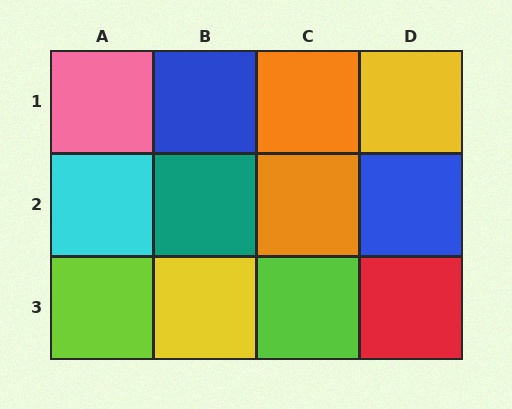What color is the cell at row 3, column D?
Red.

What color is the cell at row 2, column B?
Teal.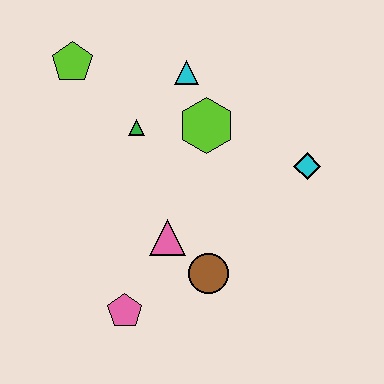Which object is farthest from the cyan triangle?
The pink pentagon is farthest from the cyan triangle.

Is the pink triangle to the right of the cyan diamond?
No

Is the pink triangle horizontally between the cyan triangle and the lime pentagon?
Yes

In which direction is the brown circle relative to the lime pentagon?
The brown circle is below the lime pentagon.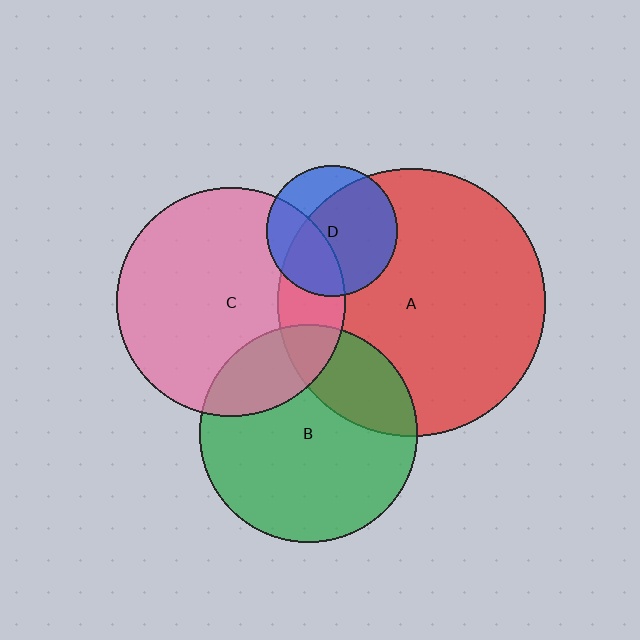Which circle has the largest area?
Circle A (red).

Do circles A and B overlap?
Yes.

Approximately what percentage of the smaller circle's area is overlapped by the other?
Approximately 25%.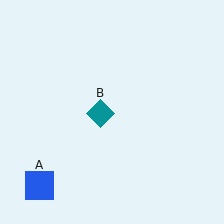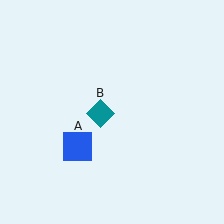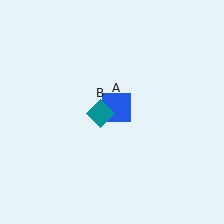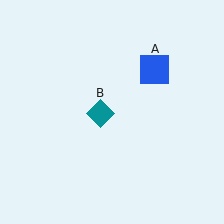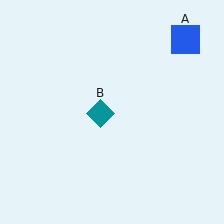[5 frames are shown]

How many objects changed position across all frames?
1 object changed position: blue square (object A).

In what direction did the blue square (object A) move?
The blue square (object A) moved up and to the right.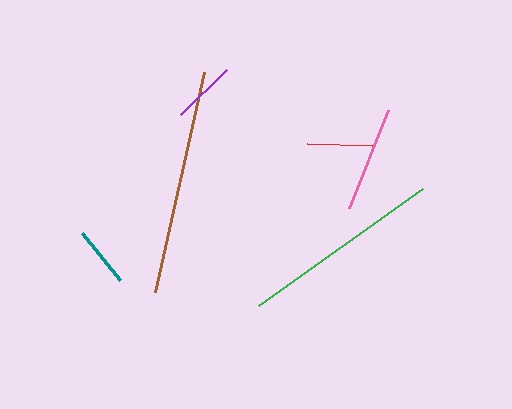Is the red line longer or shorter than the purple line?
The red line is longer than the purple line.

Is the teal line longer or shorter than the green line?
The green line is longer than the teal line.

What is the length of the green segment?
The green segment is approximately 201 pixels long.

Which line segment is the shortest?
The teal line is the shortest at approximately 61 pixels.